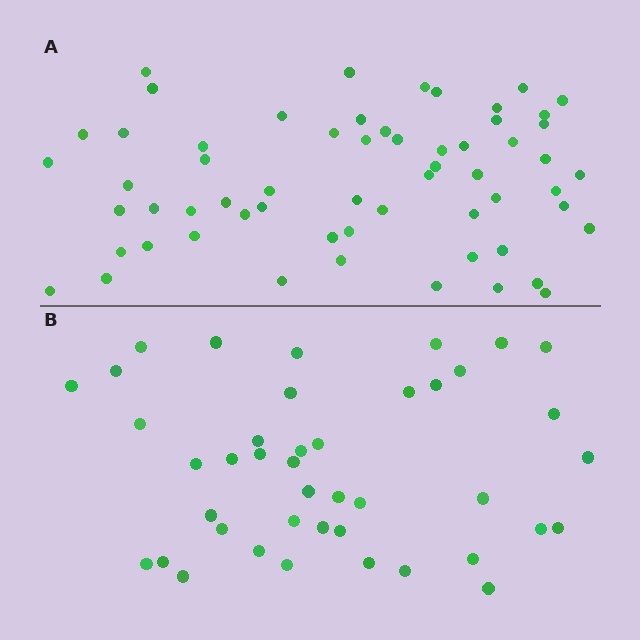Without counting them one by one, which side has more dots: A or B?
Region A (the top region) has more dots.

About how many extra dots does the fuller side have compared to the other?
Region A has approximately 20 more dots than region B.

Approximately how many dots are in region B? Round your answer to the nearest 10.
About 40 dots. (The exact count is 42, which rounds to 40.)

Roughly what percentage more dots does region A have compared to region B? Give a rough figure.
About 45% more.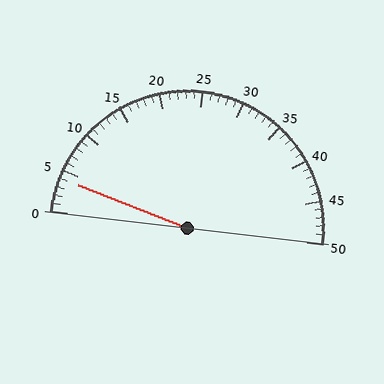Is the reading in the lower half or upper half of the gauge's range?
The reading is in the lower half of the range (0 to 50).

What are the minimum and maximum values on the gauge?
The gauge ranges from 0 to 50.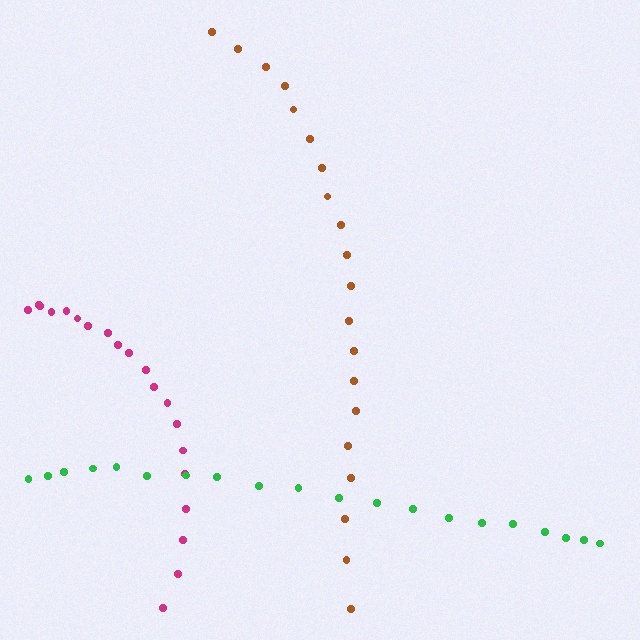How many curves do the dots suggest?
There are 3 distinct paths.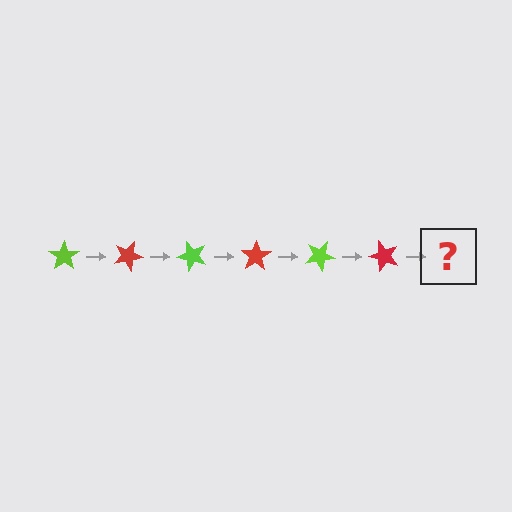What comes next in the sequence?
The next element should be a lime star, rotated 150 degrees from the start.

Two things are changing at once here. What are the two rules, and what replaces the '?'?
The two rules are that it rotates 25 degrees each step and the color cycles through lime and red. The '?' should be a lime star, rotated 150 degrees from the start.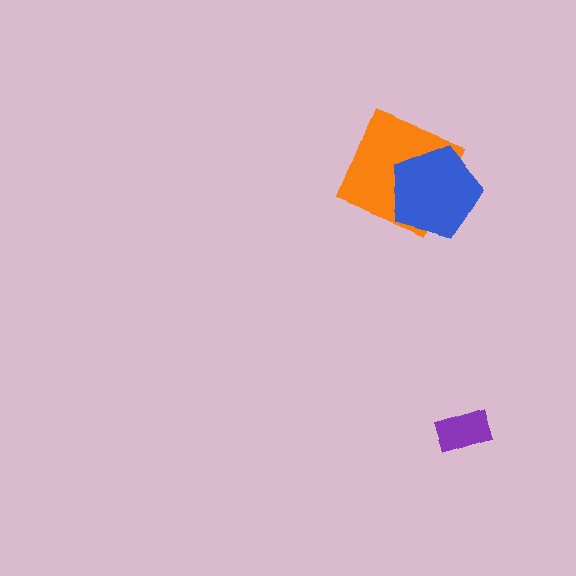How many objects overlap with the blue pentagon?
1 object overlaps with the blue pentagon.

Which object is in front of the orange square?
The blue pentagon is in front of the orange square.